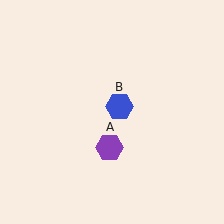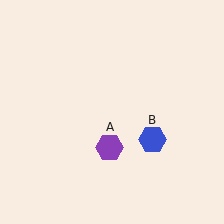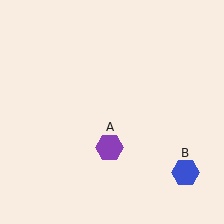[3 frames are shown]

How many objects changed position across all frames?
1 object changed position: blue hexagon (object B).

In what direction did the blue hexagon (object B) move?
The blue hexagon (object B) moved down and to the right.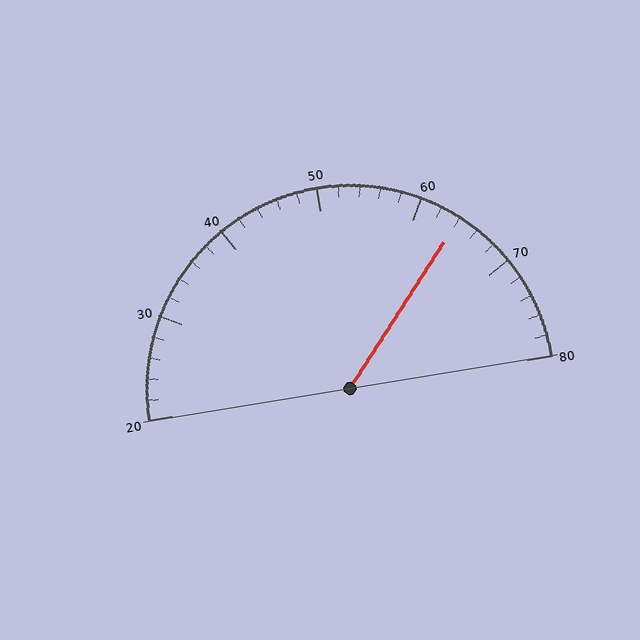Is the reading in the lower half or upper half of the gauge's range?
The reading is in the upper half of the range (20 to 80).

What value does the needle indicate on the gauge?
The needle indicates approximately 64.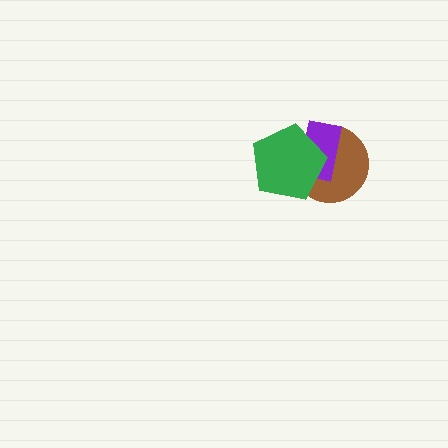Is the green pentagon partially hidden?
No, no other shape covers it.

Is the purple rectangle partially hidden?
Yes, it is partially covered by another shape.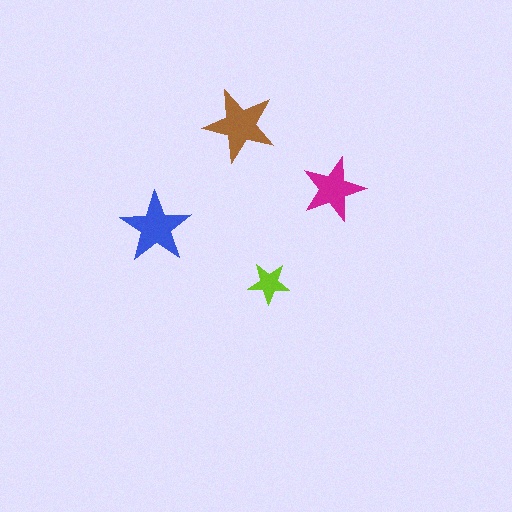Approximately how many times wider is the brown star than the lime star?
About 2 times wider.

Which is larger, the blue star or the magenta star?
The blue one.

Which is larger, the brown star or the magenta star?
The brown one.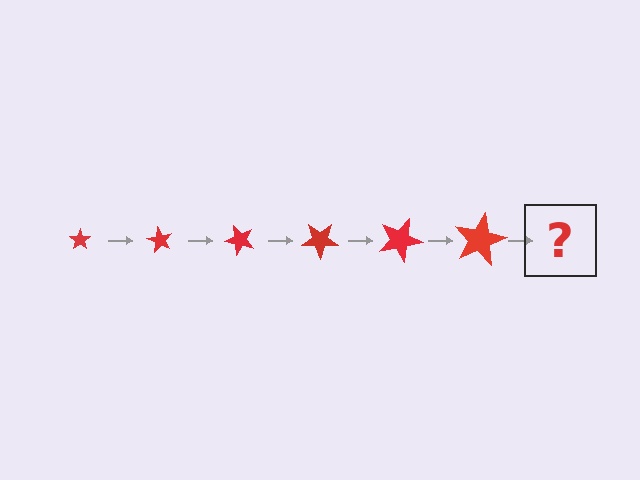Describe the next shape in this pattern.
It should be a star, larger than the previous one and rotated 360 degrees from the start.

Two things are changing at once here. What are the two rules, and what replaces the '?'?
The two rules are that the star grows larger each step and it rotates 60 degrees each step. The '?' should be a star, larger than the previous one and rotated 360 degrees from the start.